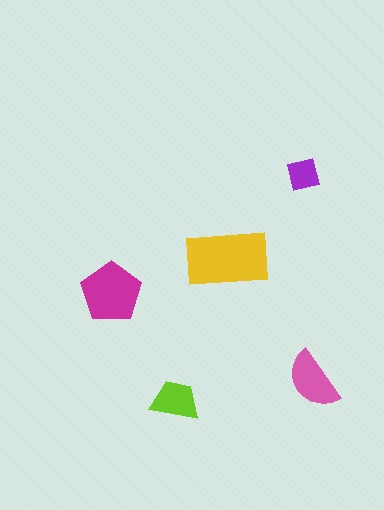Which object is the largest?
The yellow rectangle.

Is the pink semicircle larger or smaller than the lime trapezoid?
Larger.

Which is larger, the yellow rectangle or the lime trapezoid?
The yellow rectangle.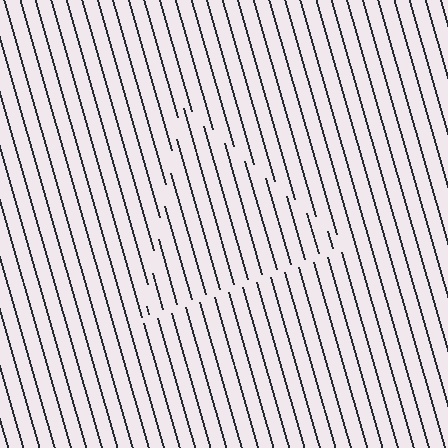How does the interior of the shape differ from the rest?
The interior of the shape contains the same grating, shifted by half a period — the contour is defined by the phase discontinuity where line-ends from the inner and outer gratings abut.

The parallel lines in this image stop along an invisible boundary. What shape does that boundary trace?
An illusory triangle. The interior of the shape contains the same grating, shifted by half a period — the contour is defined by the phase discontinuity where line-ends from the inner and outer gratings abut.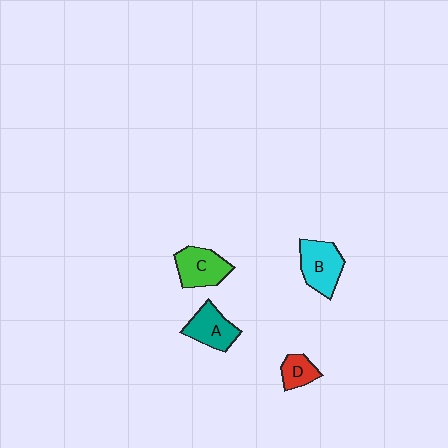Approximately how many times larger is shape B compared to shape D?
Approximately 1.9 times.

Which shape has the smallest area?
Shape D (red).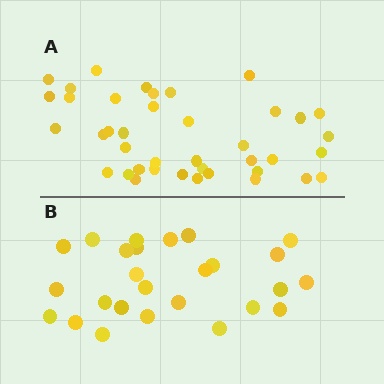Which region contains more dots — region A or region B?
Region A (the top region) has more dots.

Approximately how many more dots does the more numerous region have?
Region A has approximately 15 more dots than region B.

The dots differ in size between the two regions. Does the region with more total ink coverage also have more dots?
No. Region B has more total ink coverage because its dots are larger, but region A actually contains more individual dots. Total area can be misleading — the number of items is what matters here.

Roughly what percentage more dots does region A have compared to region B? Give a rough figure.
About 55% more.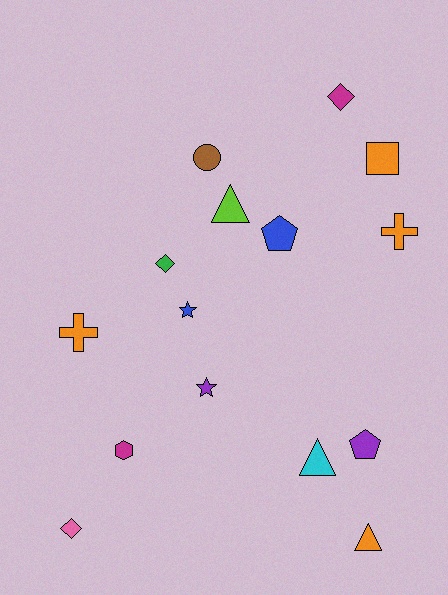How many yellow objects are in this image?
There are no yellow objects.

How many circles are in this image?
There is 1 circle.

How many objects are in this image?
There are 15 objects.